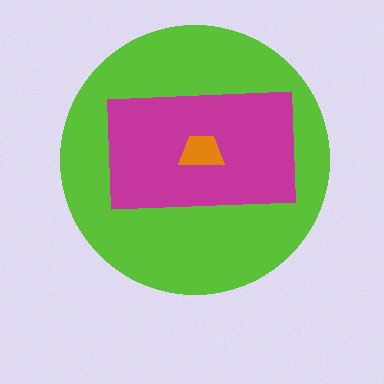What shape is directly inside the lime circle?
The magenta rectangle.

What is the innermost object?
The orange trapezoid.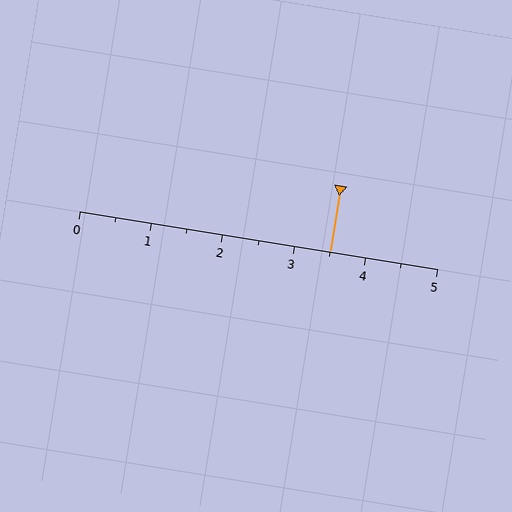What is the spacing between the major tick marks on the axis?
The major ticks are spaced 1 apart.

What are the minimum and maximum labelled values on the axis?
The axis runs from 0 to 5.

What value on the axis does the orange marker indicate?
The marker indicates approximately 3.5.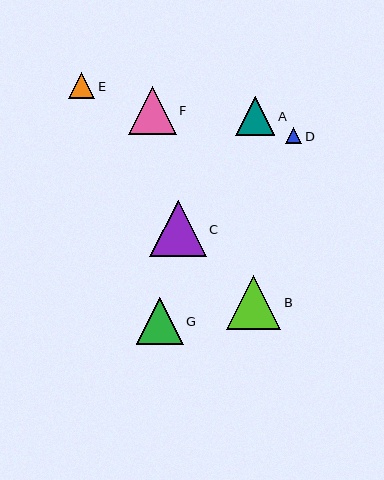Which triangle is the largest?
Triangle C is the largest with a size of approximately 56 pixels.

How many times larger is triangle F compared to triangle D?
Triangle F is approximately 2.9 times the size of triangle D.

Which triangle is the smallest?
Triangle D is the smallest with a size of approximately 16 pixels.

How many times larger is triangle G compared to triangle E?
Triangle G is approximately 1.8 times the size of triangle E.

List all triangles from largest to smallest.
From largest to smallest: C, B, F, G, A, E, D.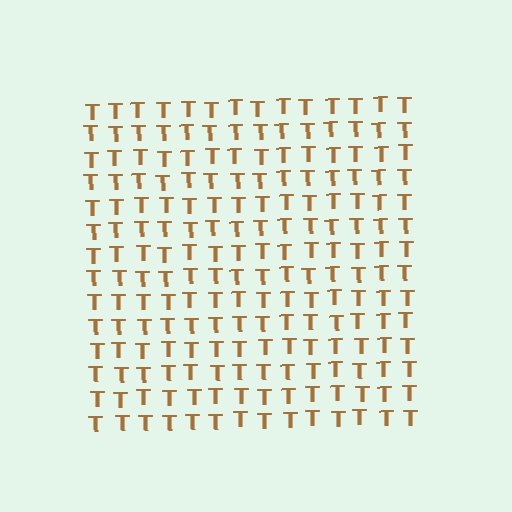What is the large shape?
The large shape is a square.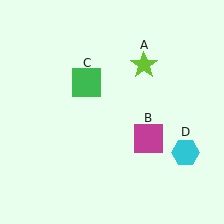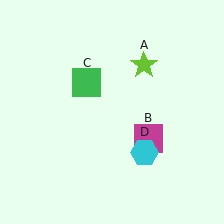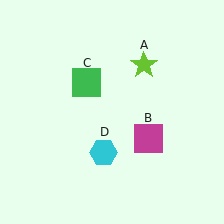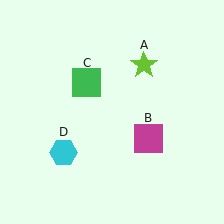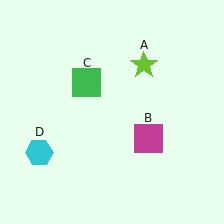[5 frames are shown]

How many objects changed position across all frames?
1 object changed position: cyan hexagon (object D).